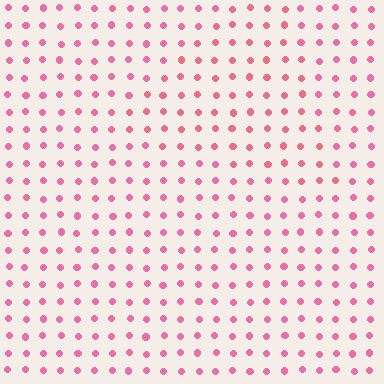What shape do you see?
I see a triangle.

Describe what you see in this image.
The image is filled with small pink elements in a uniform arrangement. A triangle-shaped region is visible where the elements are tinted to a slightly different hue, forming a subtle color boundary.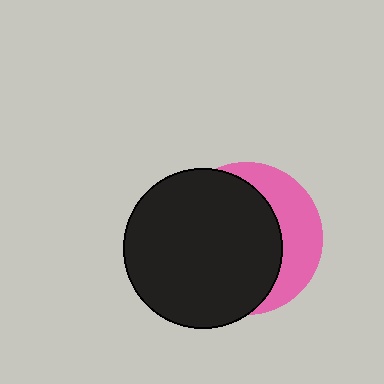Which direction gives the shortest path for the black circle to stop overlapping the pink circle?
Moving left gives the shortest separation.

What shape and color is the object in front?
The object in front is a black circle.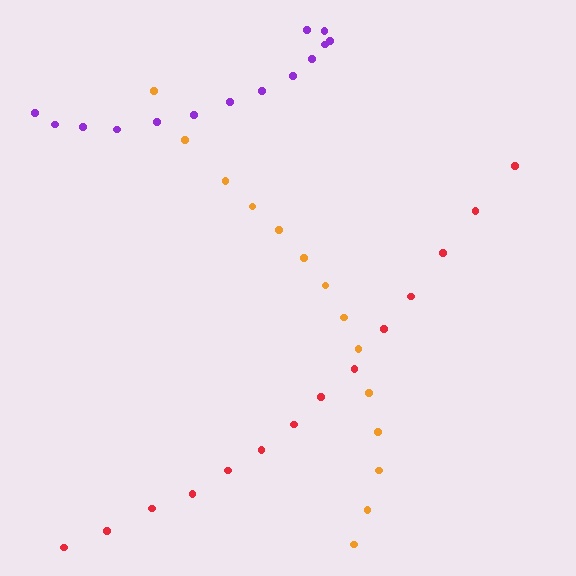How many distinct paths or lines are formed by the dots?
There are 3 distinct paths.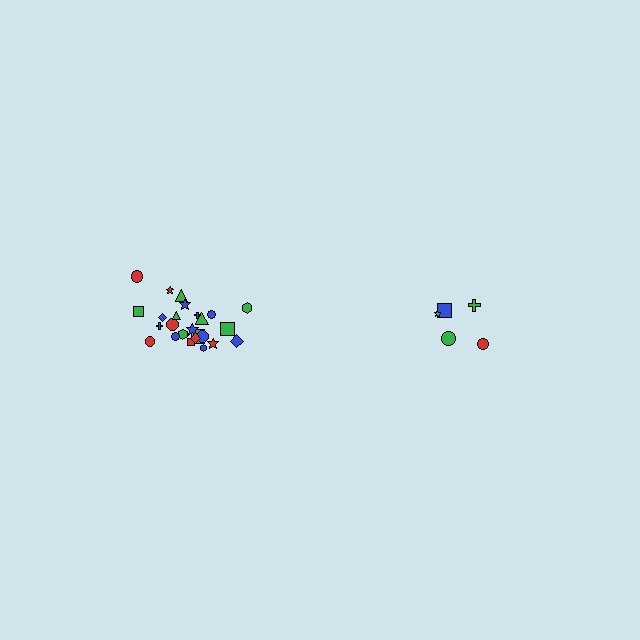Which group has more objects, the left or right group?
The left group.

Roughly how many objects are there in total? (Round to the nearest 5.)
Roughly 30 objects in total.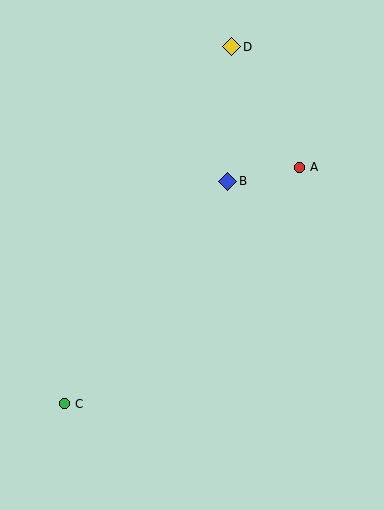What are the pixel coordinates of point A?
Point A is at (299, 167).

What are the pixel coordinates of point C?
Point C is at (64, 404).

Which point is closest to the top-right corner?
Point D is closest to the top-right corner.